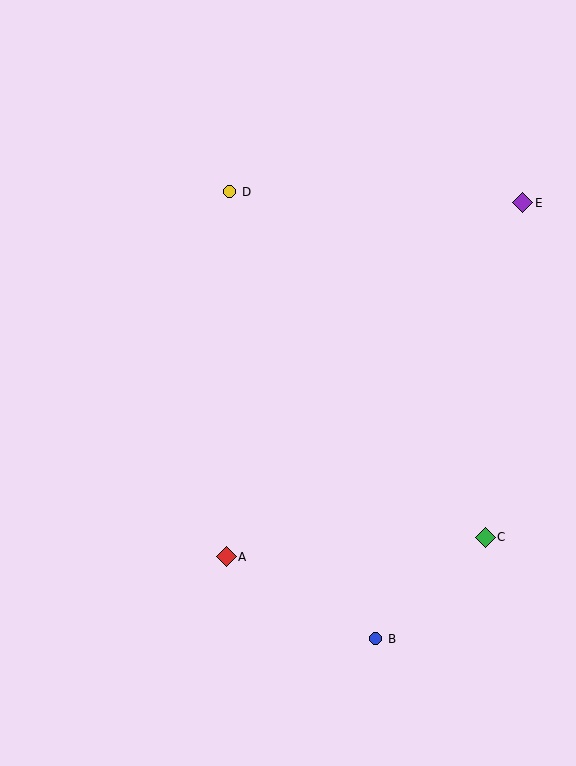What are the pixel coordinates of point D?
Point D is at (230, 192).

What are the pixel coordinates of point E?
Point E is at (523, 203).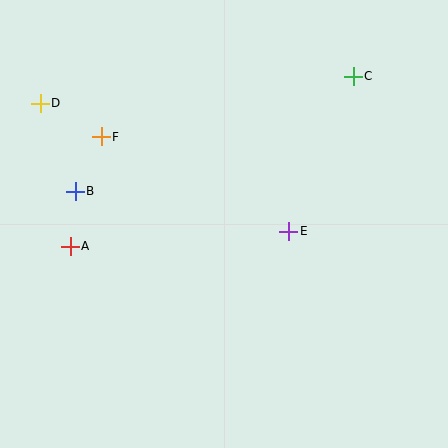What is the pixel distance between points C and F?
The distance between C and F is 259 pixels.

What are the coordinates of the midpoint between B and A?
The midpoint between B and A is at (73, 219).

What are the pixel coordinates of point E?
Point E is at (289, 231).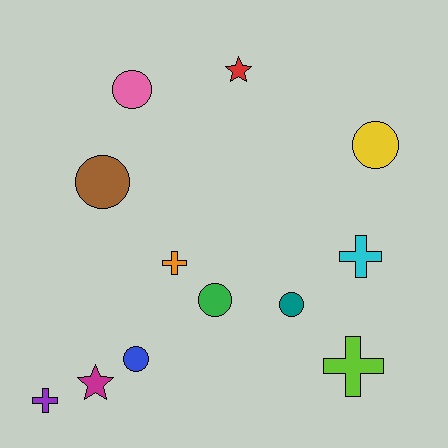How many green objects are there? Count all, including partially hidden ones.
There is 1 green object.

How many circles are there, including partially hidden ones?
There are 6 circles.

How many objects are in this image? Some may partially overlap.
There are 12 objects.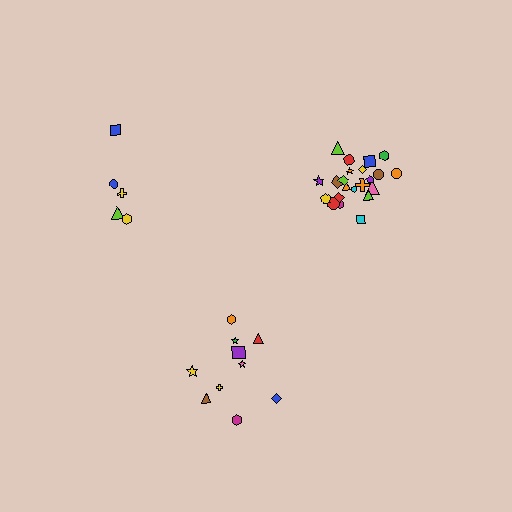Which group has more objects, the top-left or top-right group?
The top-right group.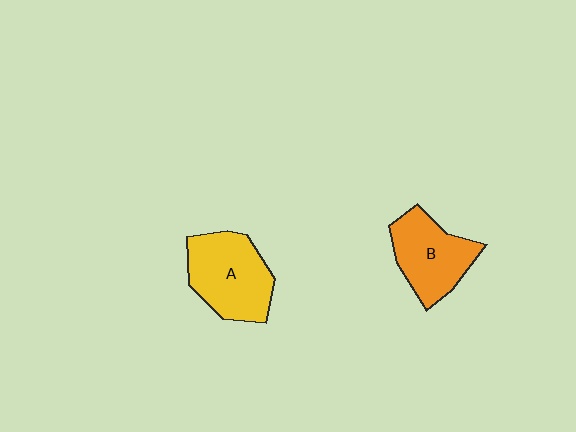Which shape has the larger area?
Shape A (yellow).